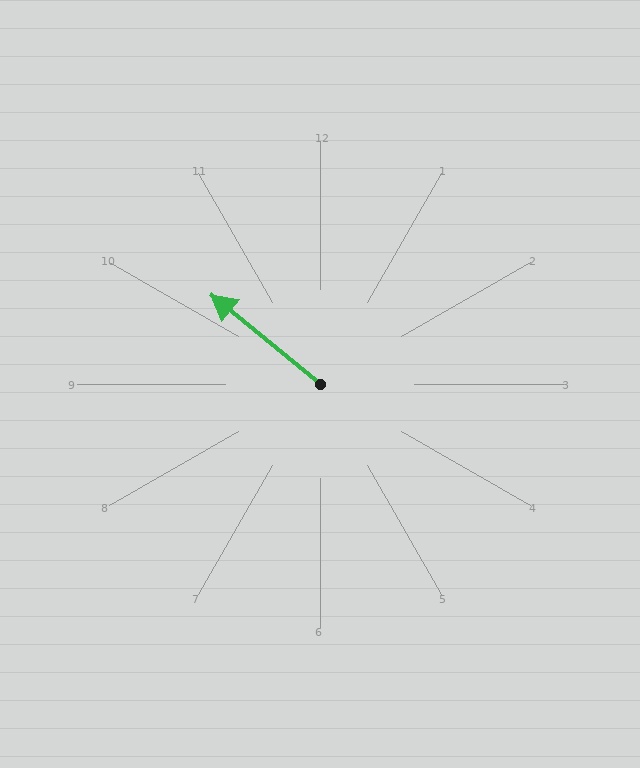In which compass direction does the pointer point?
Northwest.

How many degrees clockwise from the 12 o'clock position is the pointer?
Approximately 309 degrees.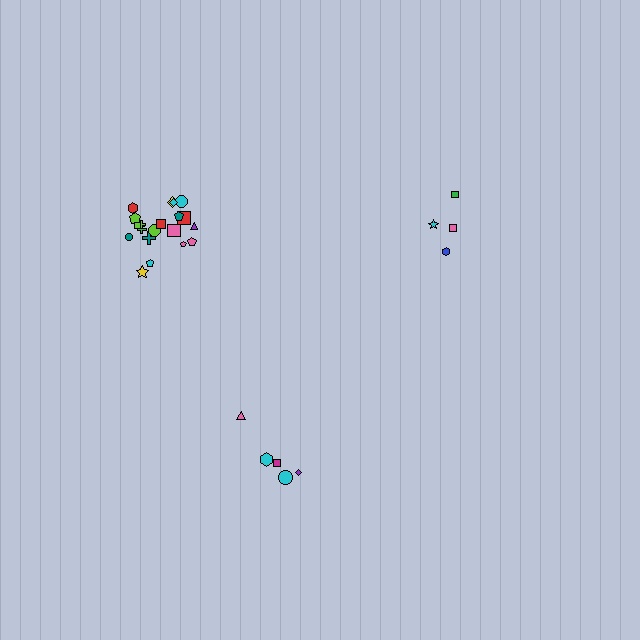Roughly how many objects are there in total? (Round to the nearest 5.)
Roughly 30 objects in total.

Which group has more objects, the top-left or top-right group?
The top-left group.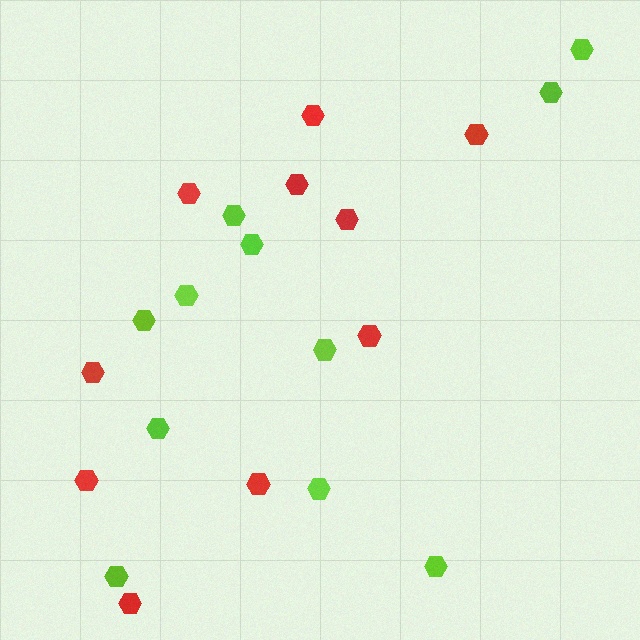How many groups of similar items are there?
There are 2 groups: one group of red hexagons (10) and one group of lime hexagons (11).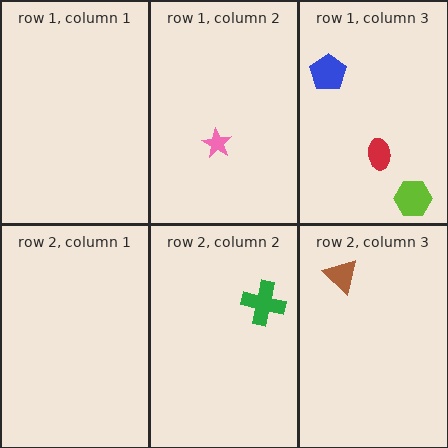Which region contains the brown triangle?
The row 2, column 3 region.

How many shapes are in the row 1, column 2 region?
1.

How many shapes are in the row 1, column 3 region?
3.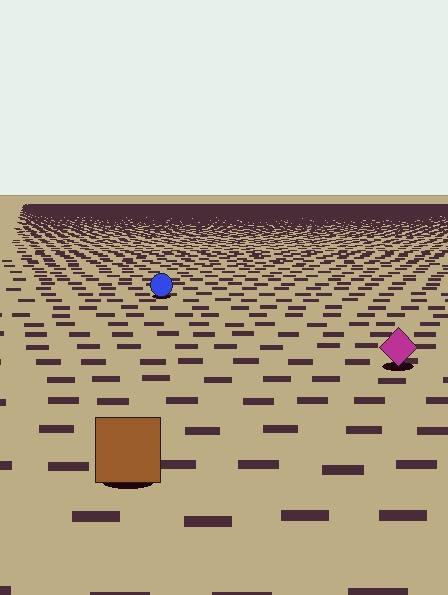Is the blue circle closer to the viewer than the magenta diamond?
No. The magenta diamond is closer — you can tell from the texture gradient: the ground texture is coarser near it.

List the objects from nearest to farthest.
From nearest to farthest: the brown square, the magenta diamond, the blue circle.